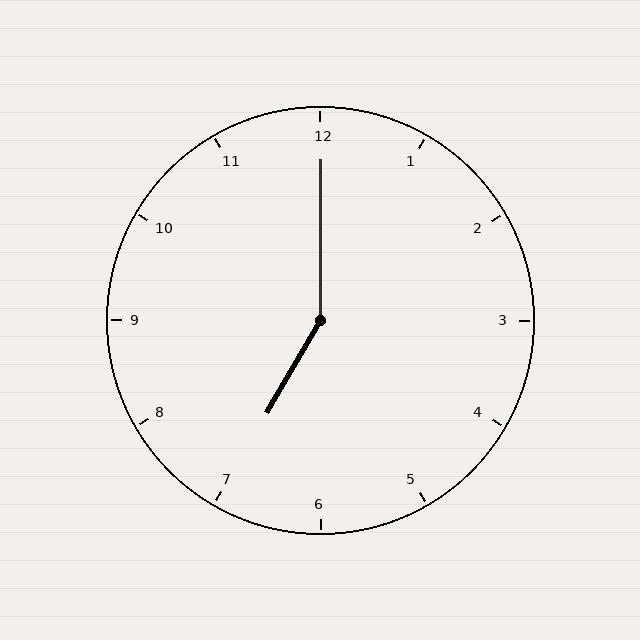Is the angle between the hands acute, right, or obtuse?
It is obtuse.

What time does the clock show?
7:00.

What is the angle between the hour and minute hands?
Approximately 150 degrees.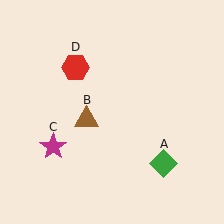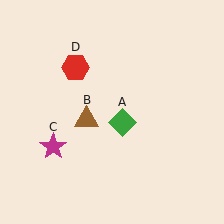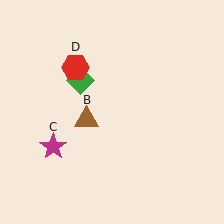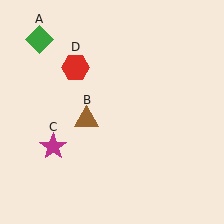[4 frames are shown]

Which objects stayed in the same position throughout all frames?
Brown triangle (object B) and magenta star (object C) and red hexagon (object D) remained stationary.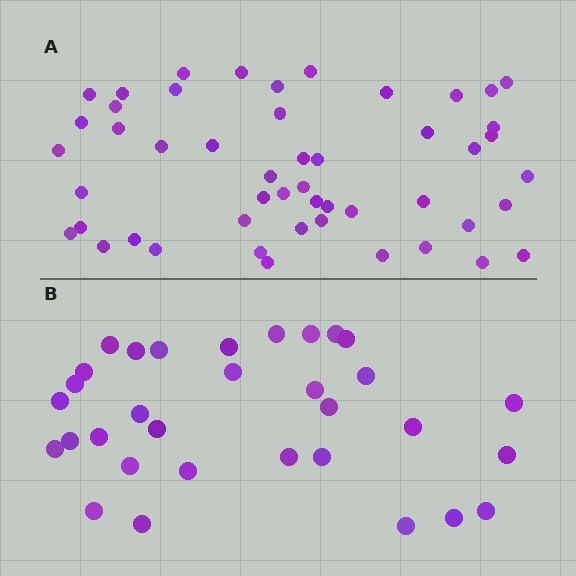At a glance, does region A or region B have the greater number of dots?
Region A (the top region) has more dots.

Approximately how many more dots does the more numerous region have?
Region A has approximately 20 more dots than region B.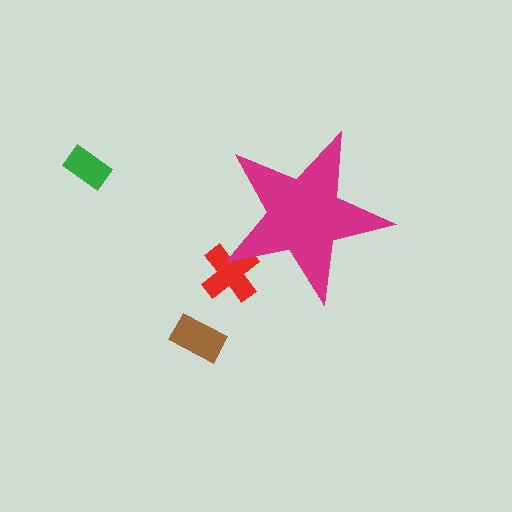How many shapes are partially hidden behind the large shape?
1 shape is partially hidden.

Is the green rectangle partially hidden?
No, the green rectangle is fully visible.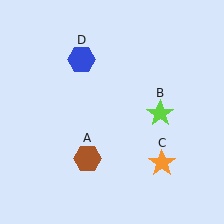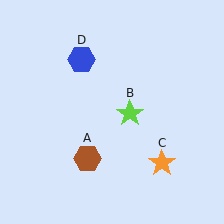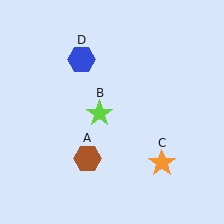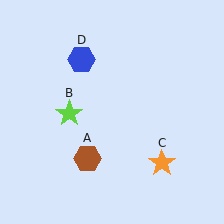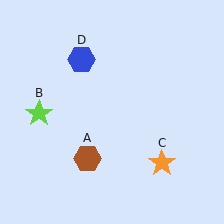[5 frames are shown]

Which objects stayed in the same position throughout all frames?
Brown hexagon (object A) and orange star (object C) and blue hexagon (object D) remained stationary.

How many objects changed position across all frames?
1 object changed position: lime star (object B).